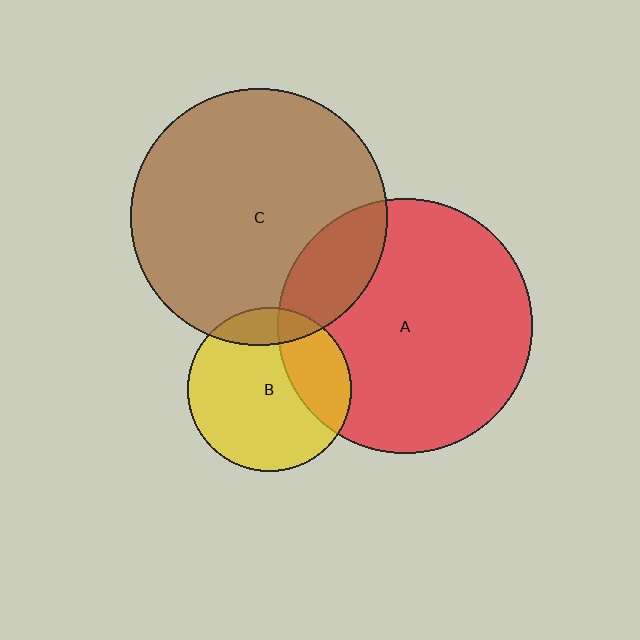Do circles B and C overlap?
Yes.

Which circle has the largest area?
Circle C (brown).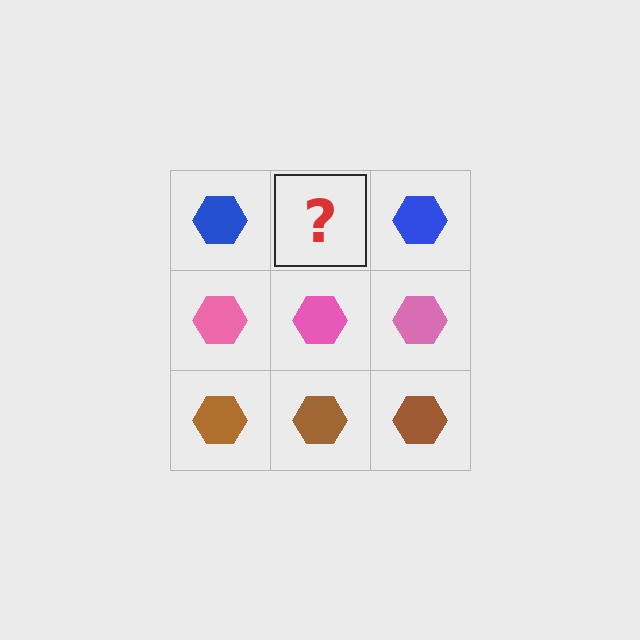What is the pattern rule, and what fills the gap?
The rule is that each row has a consistent color. The gap should be filled with a blue hexagon.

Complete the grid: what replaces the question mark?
The question mark should be replaced with a blue hexagon.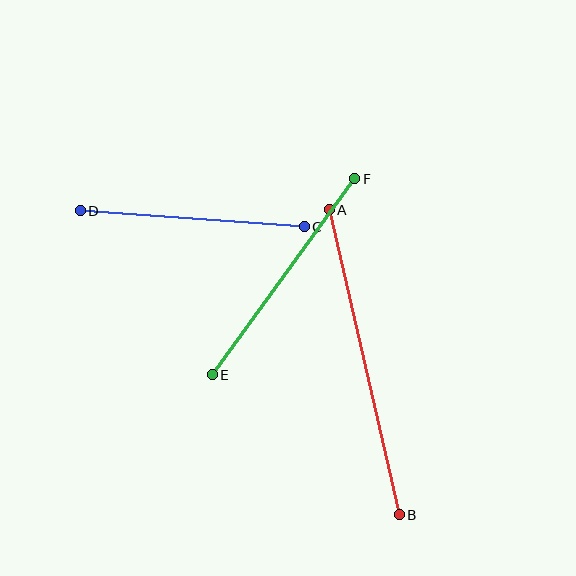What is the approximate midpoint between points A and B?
The midpoint is at approximately (364, 362) pixels.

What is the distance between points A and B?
The distance is approximately 313 pixels.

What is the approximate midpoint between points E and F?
The midpoint is at approximately (284, 277) pixels.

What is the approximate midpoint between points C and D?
The midpoint is at approximately (192, 219) pixels.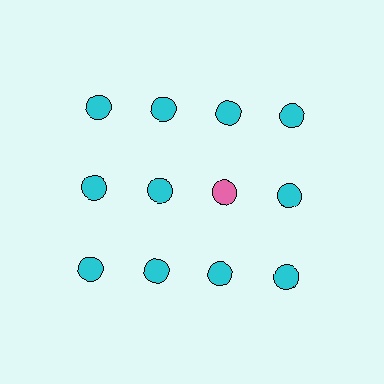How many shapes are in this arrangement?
There are 12 shapes arranged in a grid pattern.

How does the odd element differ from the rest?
It has a different color: pink instead of cyan.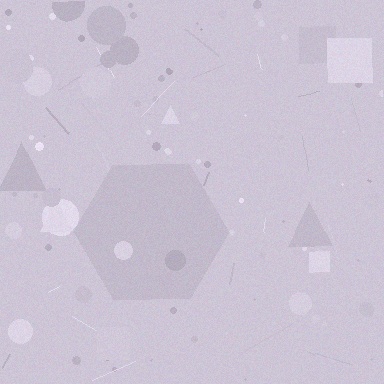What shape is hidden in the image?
A hexagon is hidden in the image.